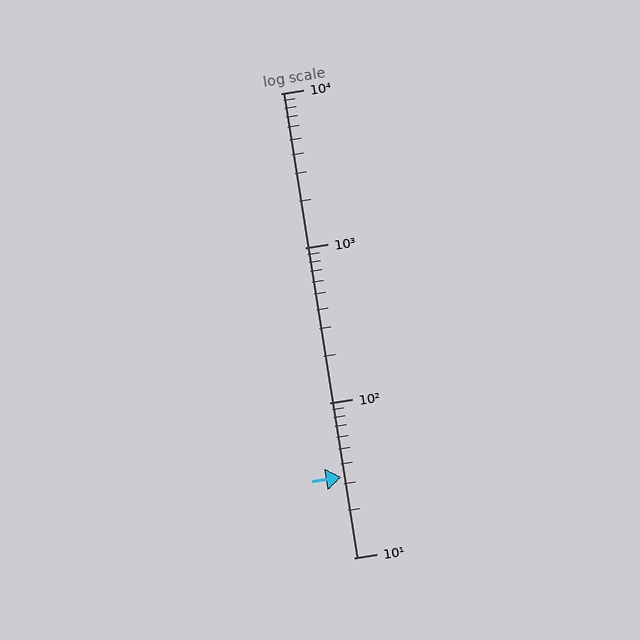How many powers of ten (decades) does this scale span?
The scale spans 3 decades, from 10 to 10000.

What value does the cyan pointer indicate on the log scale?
The pointer indicates approximately 33.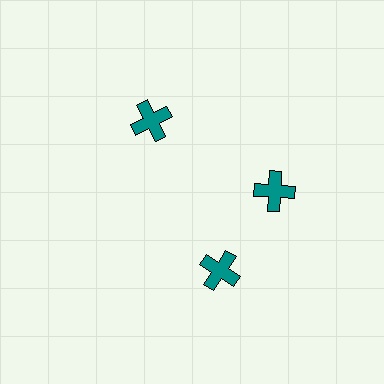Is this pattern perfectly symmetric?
No. The 3 teal crosses are arranged in a ring, but one element near the 7 o'clock position is rotated out of alignment along the ring, breaking the 3-fold rotational symmetry.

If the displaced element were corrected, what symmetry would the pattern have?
It would have 3-fold rotational symmetry — the pattern would map onto itself every 120 degrees.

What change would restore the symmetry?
The symmetry would be restored by rotating it back into even spacing with its neighbors so that all 3 crosses sit at equal angles and equal distance from the center.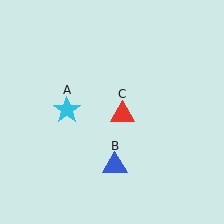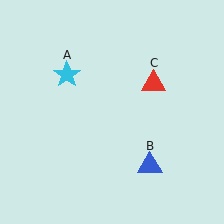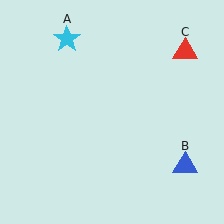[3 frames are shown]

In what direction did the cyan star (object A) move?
The cyan star (object A) moved up.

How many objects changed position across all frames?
3 objects changed position: cyan star (object A), blue triangle (object B), red triangle (object C).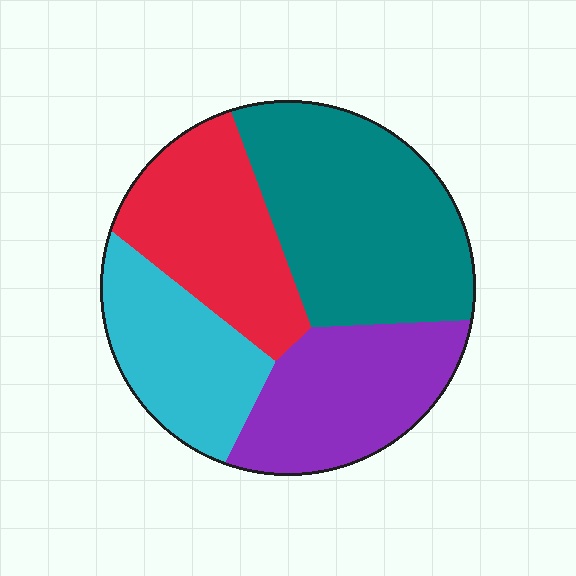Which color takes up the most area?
Teal, at roughly 35%.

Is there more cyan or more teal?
Teal.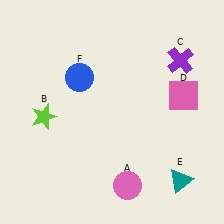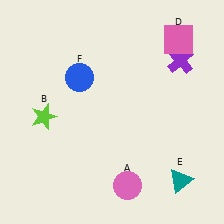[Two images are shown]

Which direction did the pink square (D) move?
The pink square (D) moved up.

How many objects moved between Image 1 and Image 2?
1 object moved between the two images.